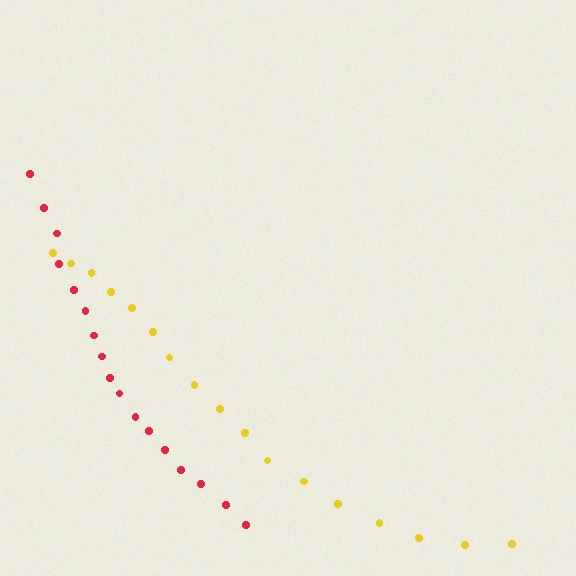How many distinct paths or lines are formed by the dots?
There are 2 distinct paths.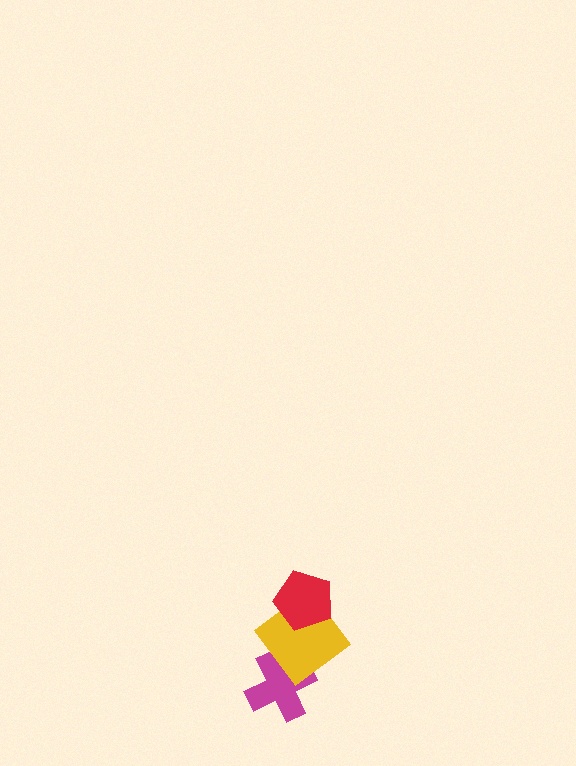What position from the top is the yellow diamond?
The yellow diamond is 2nd from the top.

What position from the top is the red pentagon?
The red pentagon is 1st from the top.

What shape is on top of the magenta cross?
The yellow diamond is on top of the magenta cross.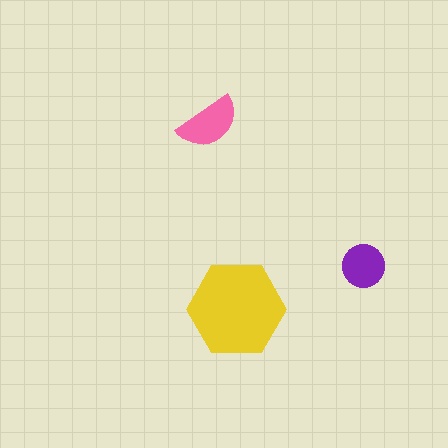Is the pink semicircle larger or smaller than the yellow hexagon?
Smaller.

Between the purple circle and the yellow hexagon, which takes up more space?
The yellow hexagon.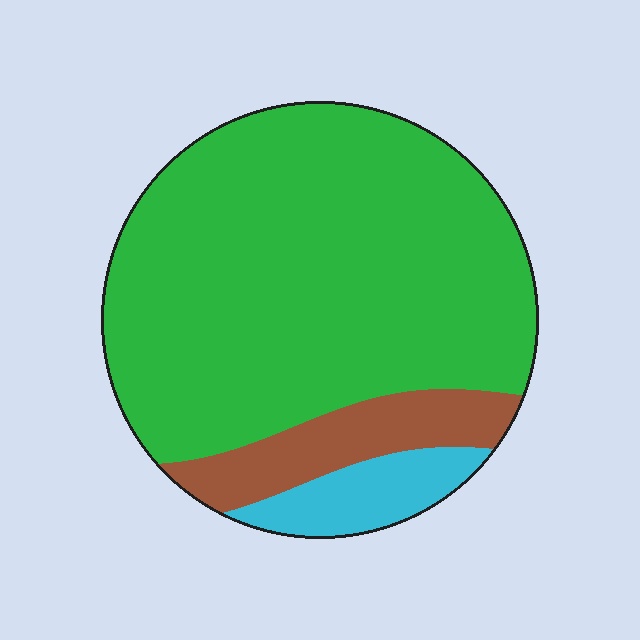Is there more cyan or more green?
Green.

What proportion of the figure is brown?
Brown covers roughly 15% of the figure.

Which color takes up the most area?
Green, at roughly 80%.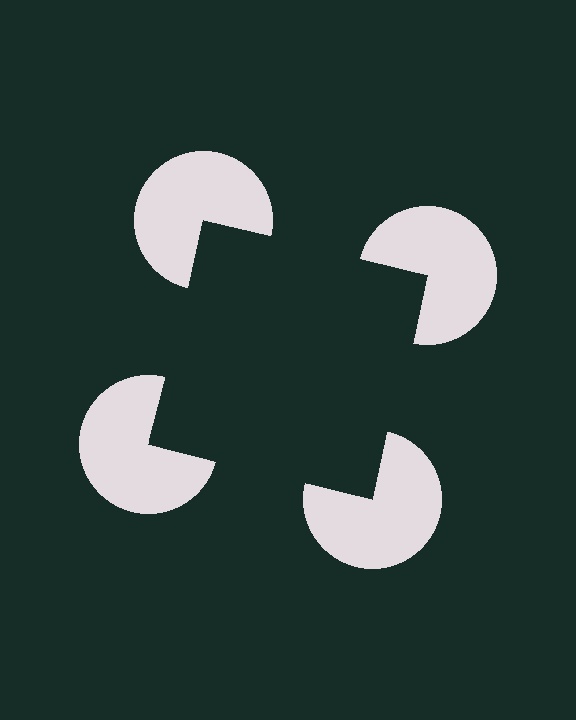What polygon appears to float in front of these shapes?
An illusory square — its edges are inferred from the aligned wedge cuts in the pac-man discs, not physically drawn.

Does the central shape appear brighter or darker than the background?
It typically appears slightly darker than the background, even though no actual brightness change is drawn.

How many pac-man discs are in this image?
There are 4 — one at each vertex of the illusory square.